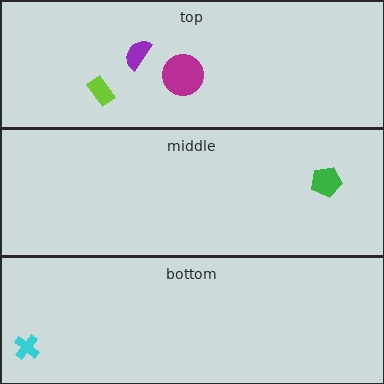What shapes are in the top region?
The lime rectangle, the magenta circle, the purple semicircle.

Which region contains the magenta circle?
The top region.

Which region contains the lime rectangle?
The top region.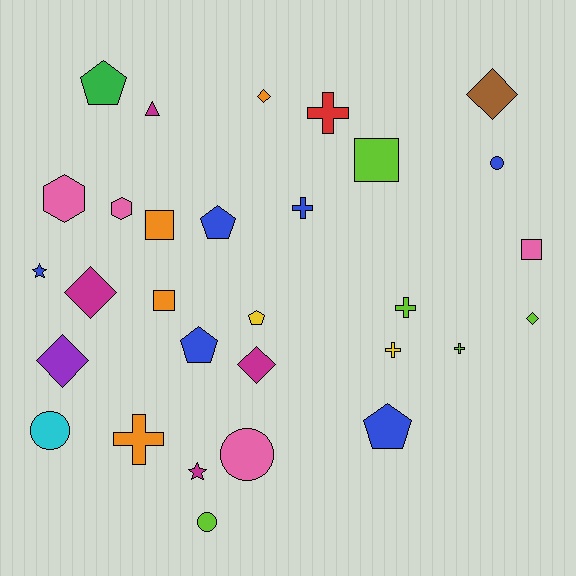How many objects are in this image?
There are 30 objects.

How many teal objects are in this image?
There are no teal objects.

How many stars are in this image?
There are 2 stars.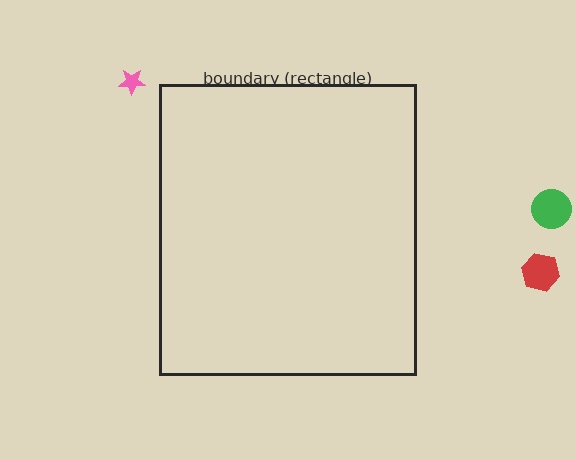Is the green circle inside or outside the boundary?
Outside.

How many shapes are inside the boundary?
0 inside, 3 outside.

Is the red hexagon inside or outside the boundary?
Outside.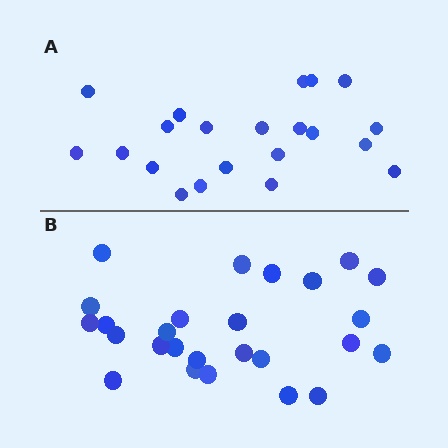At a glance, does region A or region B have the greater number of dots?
Region B (the bottom region) has more dots.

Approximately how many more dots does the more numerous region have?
Region B has about 5 more dots than region A.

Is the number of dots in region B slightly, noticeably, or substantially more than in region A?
Region B has only slightly more — the two regions are fairly close. The ratio is roughly 1.2 to 1.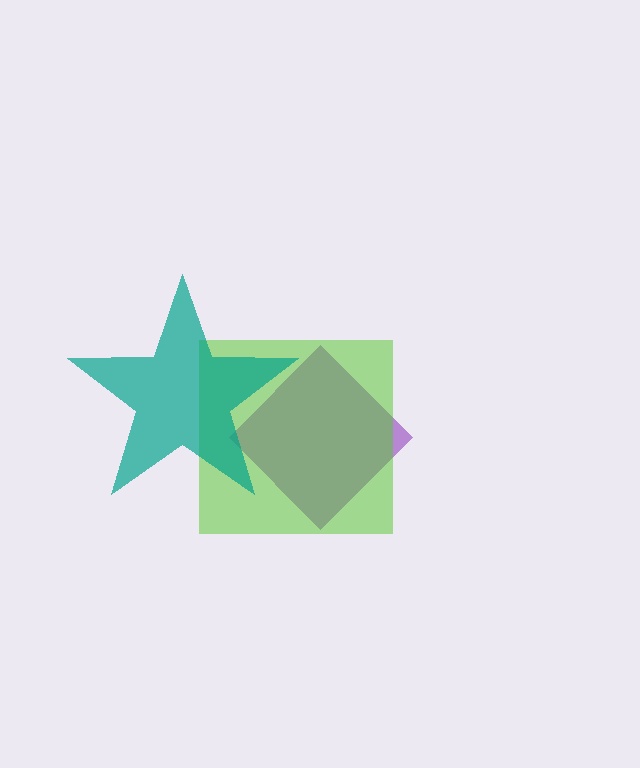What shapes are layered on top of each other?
The layered shapes are: a purple diamond, a lime square, a teal star.